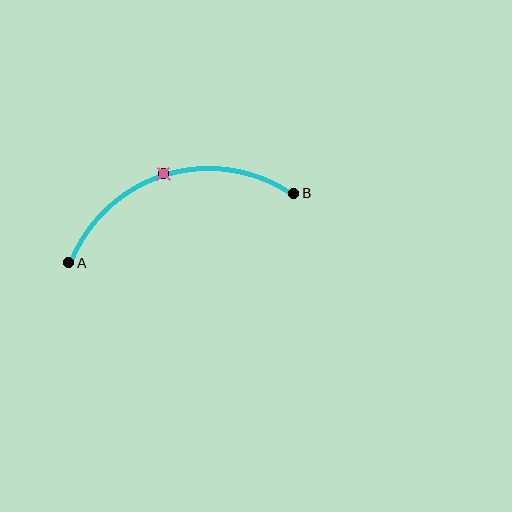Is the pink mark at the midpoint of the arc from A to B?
Yes. The pink mark lies on the arc at equal arc-length from both A and B — it is the arc midpoint.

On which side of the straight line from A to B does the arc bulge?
The arc bulges above the straight line connecting A and B.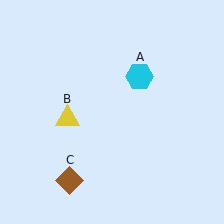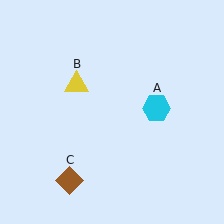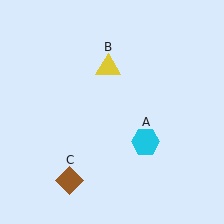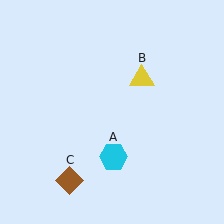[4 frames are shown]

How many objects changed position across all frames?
2 objects changed position: cyan hexagon (object A), yellow triangle (object B).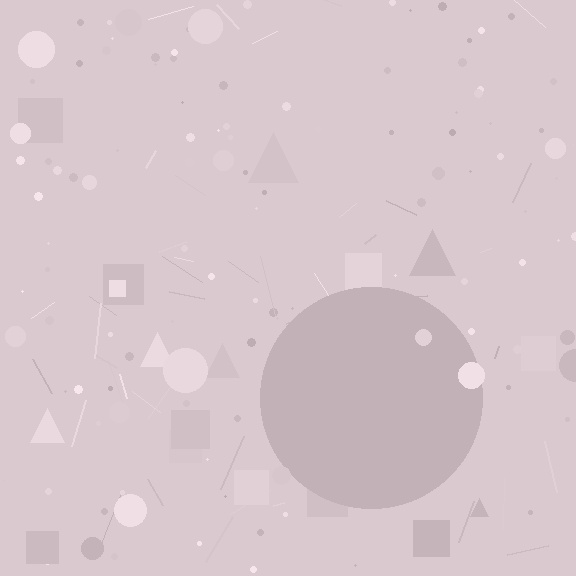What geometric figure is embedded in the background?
A circle is embedded in the background.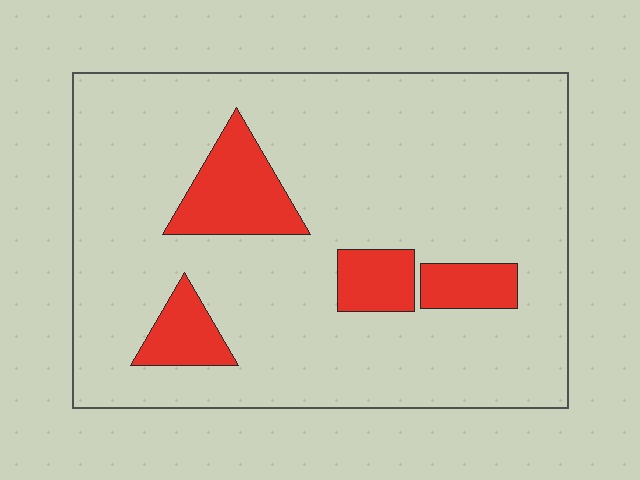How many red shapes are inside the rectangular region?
4.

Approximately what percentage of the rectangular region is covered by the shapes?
Approximately 15%.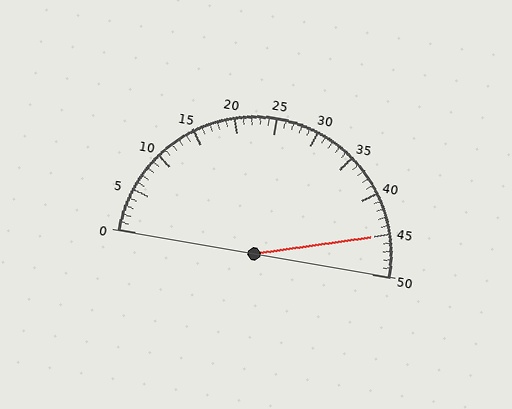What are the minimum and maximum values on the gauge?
The gauge ranges from 0 to 50.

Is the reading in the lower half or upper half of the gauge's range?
The reading is in the upper half of the range (0 to 50).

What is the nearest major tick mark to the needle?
The nearest major tick mark is 45.